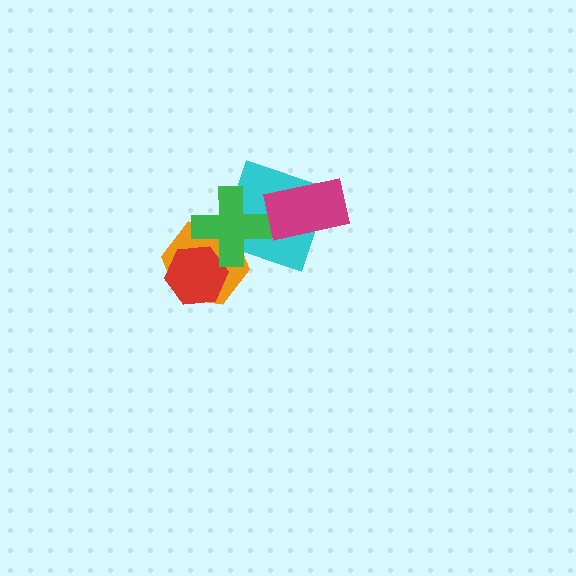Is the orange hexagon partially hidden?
Yes, it is partially covered by another shape.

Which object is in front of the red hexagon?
The green cross is in front of the red hexagon.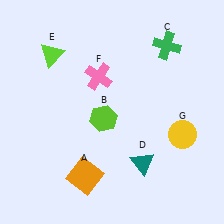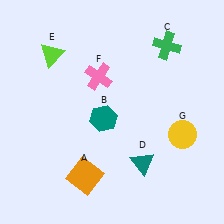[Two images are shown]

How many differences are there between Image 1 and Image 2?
There is 1 difference between the two images.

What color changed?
The hexagon (B) changed from lime in Image 1 to teal in Image 2.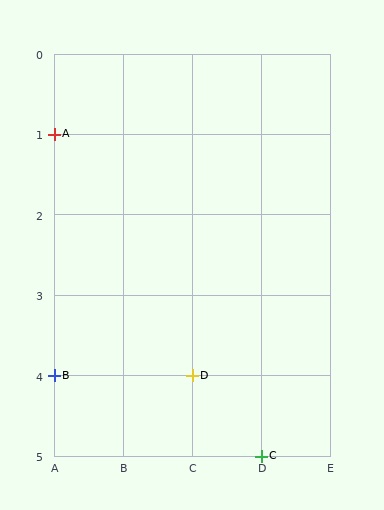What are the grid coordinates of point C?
Point C is at grid coordinates (D, 5).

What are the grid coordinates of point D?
Point D is at grid coordinates (C, 4).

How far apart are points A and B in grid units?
Points A and B are 3 rows apart.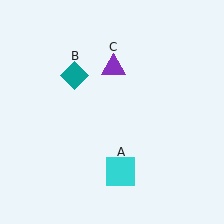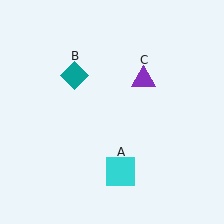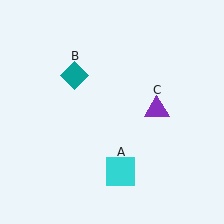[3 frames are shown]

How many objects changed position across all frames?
1 object changed position: purple triangle (object C).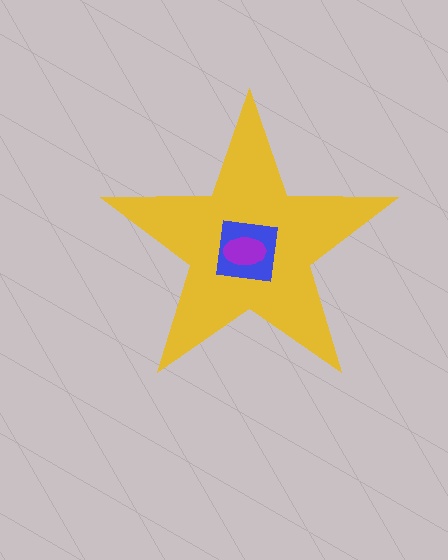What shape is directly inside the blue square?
The purple ellipse.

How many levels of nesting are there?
3.